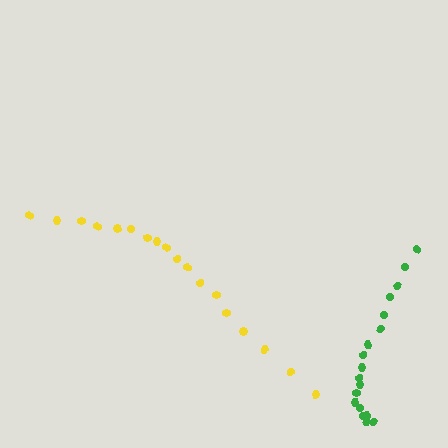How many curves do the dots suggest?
There are 2 distinct paths.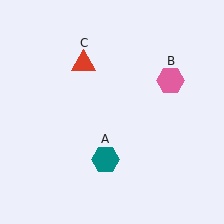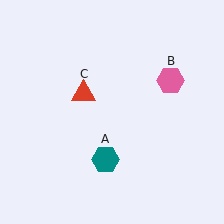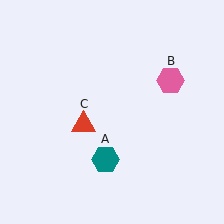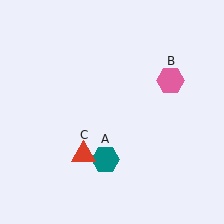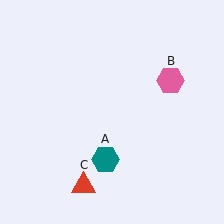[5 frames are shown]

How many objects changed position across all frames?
1 object changed position: red triangle (object C).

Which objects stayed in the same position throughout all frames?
Teal hexagon (object A) and pink hexagon (object B) remained stationary.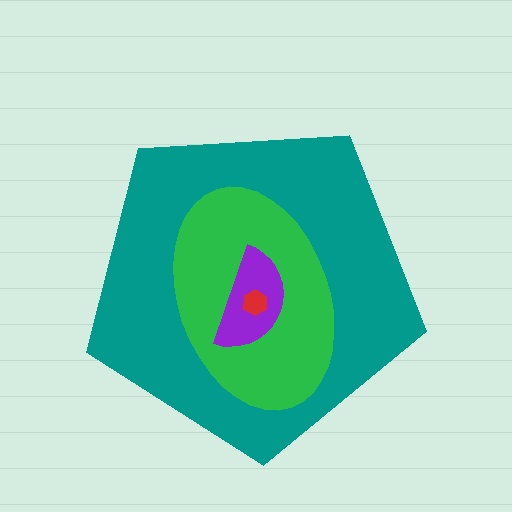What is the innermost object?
The red hexagon.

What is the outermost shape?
The teal pentagon.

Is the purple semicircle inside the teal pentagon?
Yes.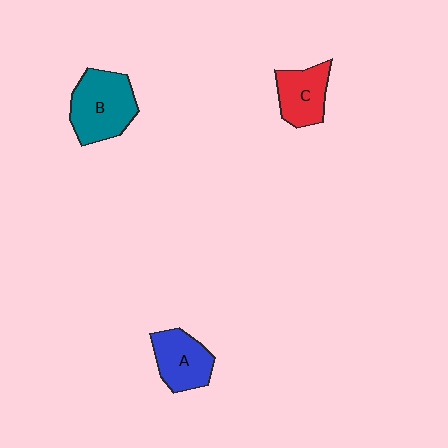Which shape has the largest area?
Shape B (teal).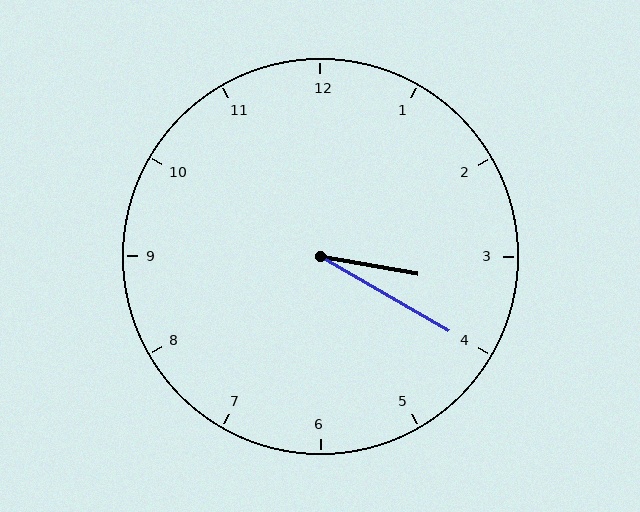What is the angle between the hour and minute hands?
Approximately 20 degrees.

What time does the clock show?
3:20.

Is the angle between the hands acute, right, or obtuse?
It is acute.